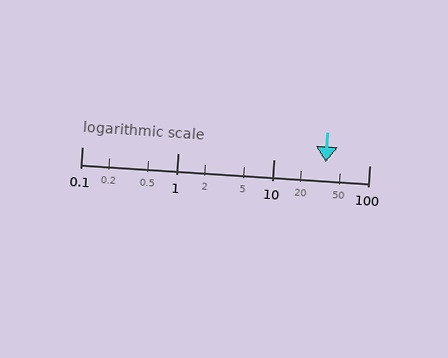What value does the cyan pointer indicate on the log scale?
The pointer indicates approximately 35.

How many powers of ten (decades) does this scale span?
The scale spans 3 decades, from 0.1 to 100.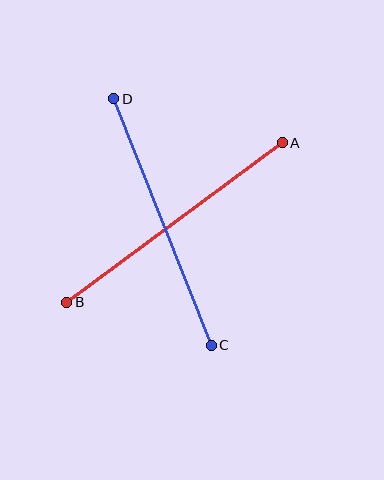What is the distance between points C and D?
The distance is approximately 265 pixels.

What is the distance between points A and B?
The distance is approximately 268 pixels.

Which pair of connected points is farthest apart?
Points A and B are farthest apart.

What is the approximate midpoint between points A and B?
The midpoint is at approximately (175, 223) pixels.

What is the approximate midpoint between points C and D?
The midpoint is at approximately (162, 222) pixels.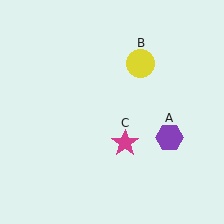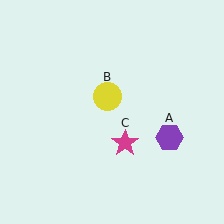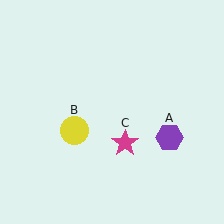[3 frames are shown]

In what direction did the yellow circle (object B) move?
The yellow circle (object B) moved down and to the left.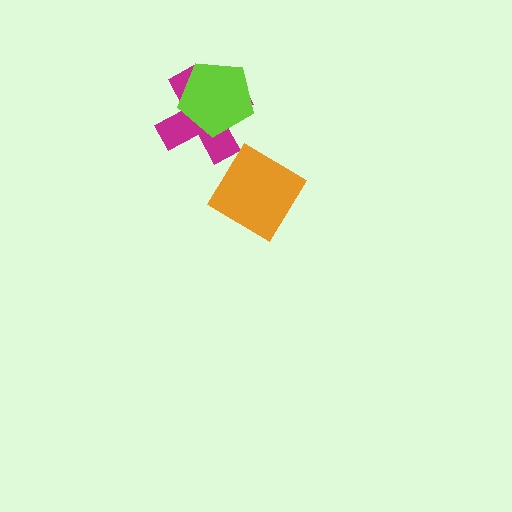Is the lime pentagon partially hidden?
No, no other shape covers it.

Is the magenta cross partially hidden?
Yes, it is partially covered by another shape.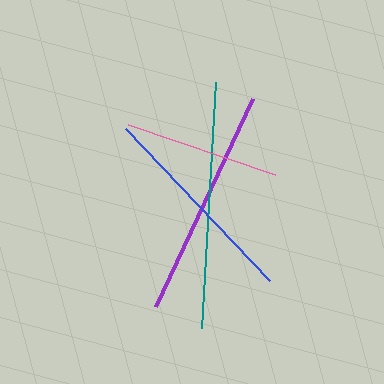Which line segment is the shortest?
The pink line is the shortest at approximately 155 pixels.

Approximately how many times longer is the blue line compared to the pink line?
The blue line is approximately 1.3 times the length of the pink line.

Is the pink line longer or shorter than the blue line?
The blue line is longer than the pink line.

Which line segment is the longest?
The teal line is the longest at approximately 247 pixels.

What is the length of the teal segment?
The teal segment is approximately 247 pixels long.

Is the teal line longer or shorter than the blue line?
The teal line is longer than the blue line.